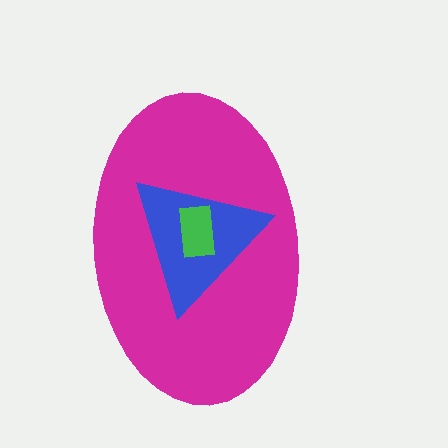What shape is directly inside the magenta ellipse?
The blue triangle.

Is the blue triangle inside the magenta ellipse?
Yes.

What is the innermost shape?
The green rectangle.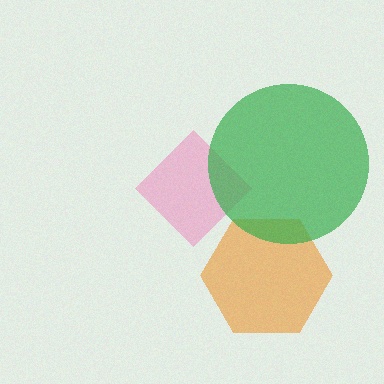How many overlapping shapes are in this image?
There are 3 overlapping shapes in the image.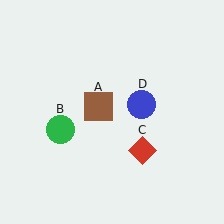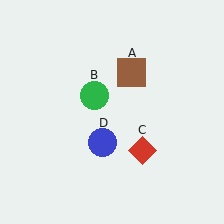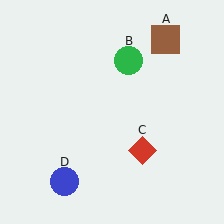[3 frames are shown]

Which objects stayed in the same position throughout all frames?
Red diamond (object C) remained stationary.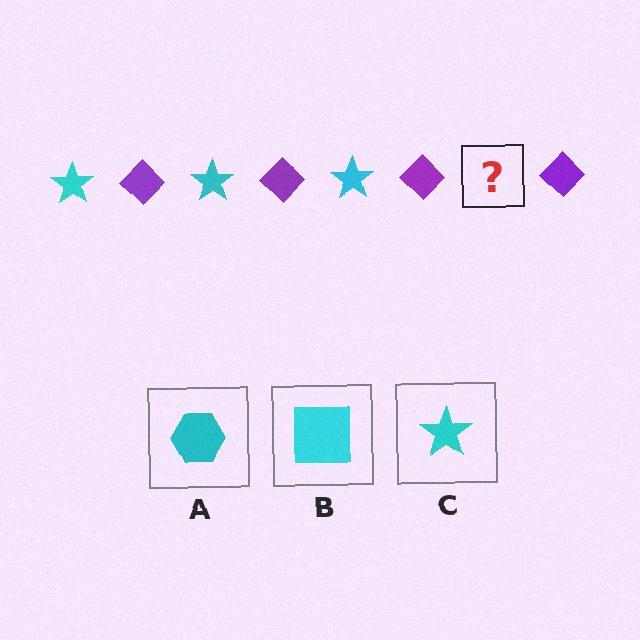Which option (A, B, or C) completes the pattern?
C.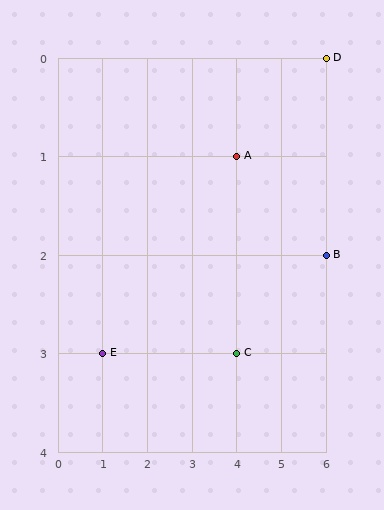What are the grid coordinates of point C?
Point C is at grid coordinates (4, 3).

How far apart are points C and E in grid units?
Points C and E are 3 columns apart.